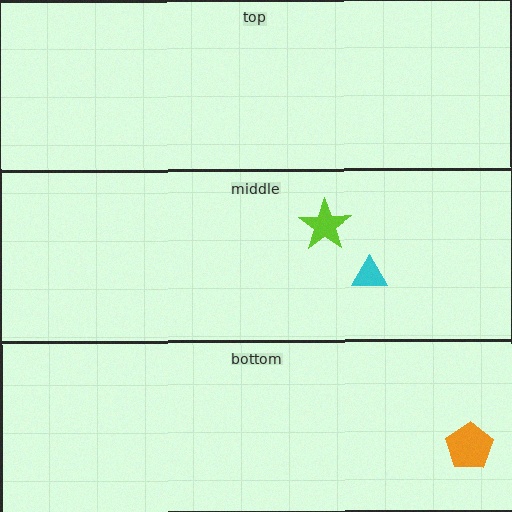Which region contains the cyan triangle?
The middle region.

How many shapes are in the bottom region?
1.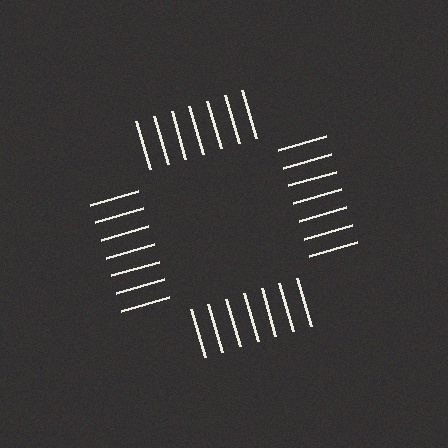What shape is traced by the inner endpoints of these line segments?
An illusory square — the line segments terminate on its edges but no continuous stroke is drawn.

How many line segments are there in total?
28 — 7 along each of the 4 edges.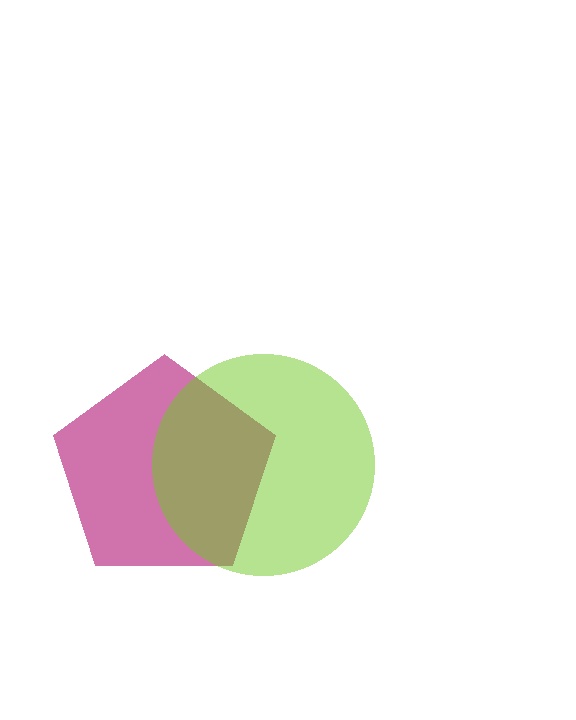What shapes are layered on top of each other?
The layered shapes are: a magenta pentagon, a lime circle.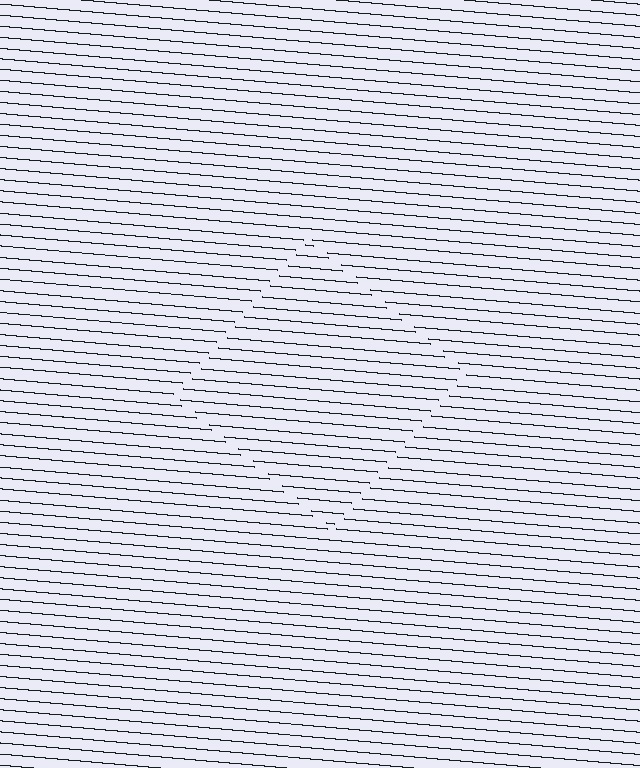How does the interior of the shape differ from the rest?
The interior of the shape contains the same grating, shifted by half a period — the contour is defined by the phase discontinuity where line-ends from the inner and outer gratings abut.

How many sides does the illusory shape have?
4 sides — the line-ends trace a square.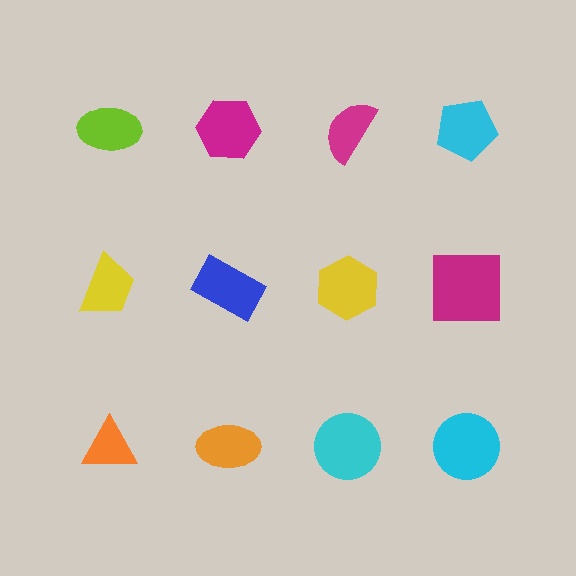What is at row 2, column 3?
A yellow hexagon.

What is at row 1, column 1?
A lime ellipse.